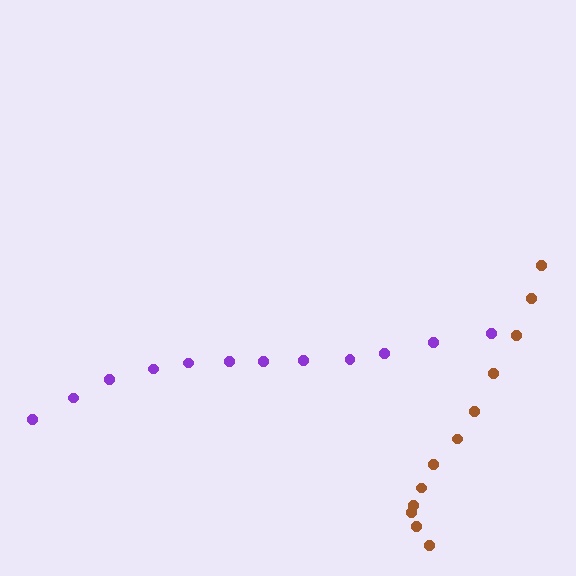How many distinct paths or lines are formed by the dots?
There are 2 distinct paths.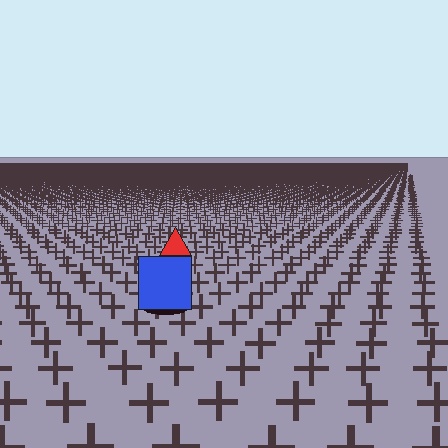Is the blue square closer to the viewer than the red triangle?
Yes. The blue square is closer — you can tell from the texture gradient: the ground texture is coarser near it.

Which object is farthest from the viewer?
The red triangle is farthest from the viewer. It appears smaller and the ground texture around it is denser.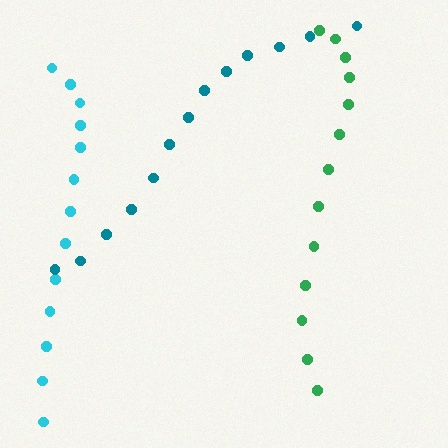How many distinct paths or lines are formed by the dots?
There are 3 distinct paths.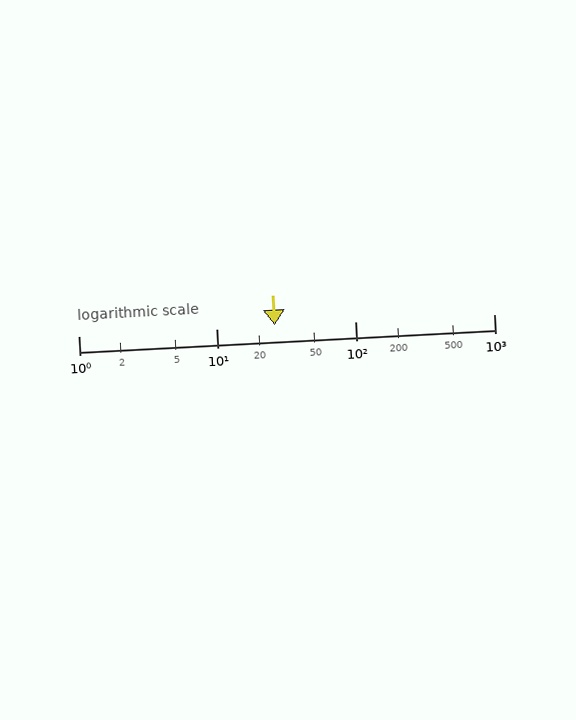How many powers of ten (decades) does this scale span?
The scale spans 3 decades, from 1 to 1000.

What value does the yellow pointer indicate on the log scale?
The pointer indicates approximately 26.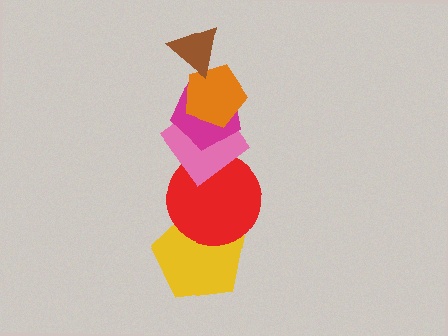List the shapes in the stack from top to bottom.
From top to bottom: the brown triangle, the orange pentagon, the magenta pentagon, the pink diamond, the red circle, the yellow pentagon.